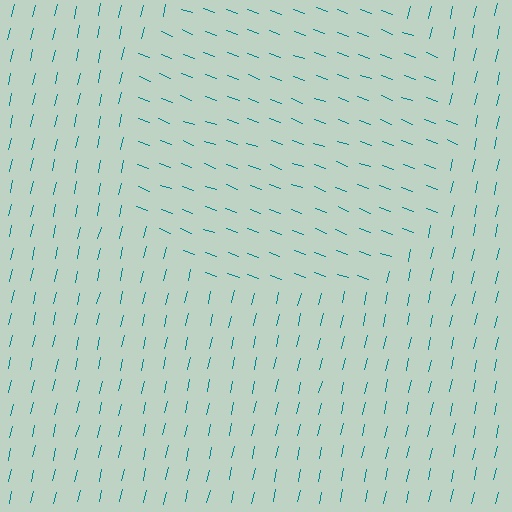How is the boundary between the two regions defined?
The boundary is defined purely by a change in line orientation (approximately 82 degrees difference). All lines are the same color and thickness.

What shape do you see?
I see a circle.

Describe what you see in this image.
The image is filled with small teal line segments. A circle region in the image has lines oriented differently from the surrounding lines, creating a visible texture boundary.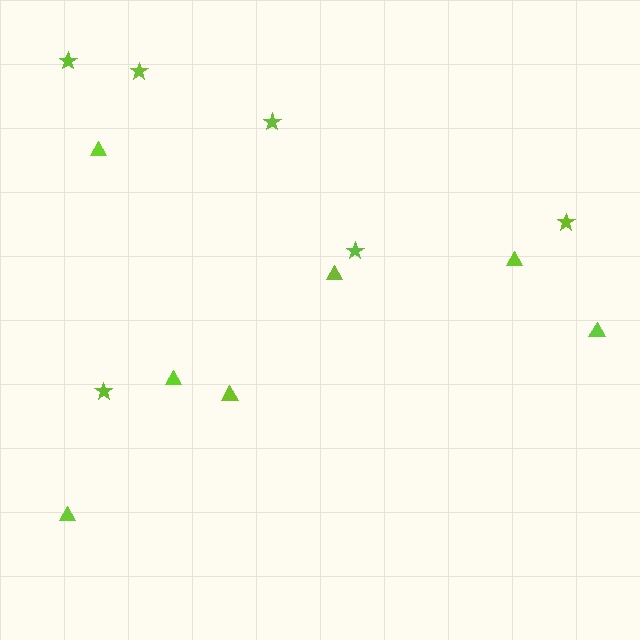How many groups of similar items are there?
There are 2 groups: one group of triangles (7) and one group of stars (6).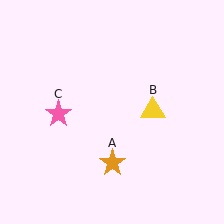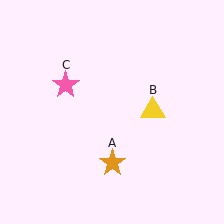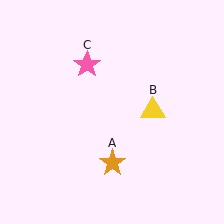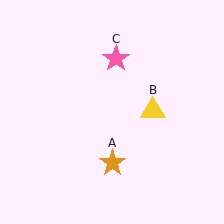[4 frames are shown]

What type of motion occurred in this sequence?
The pink star (object C) rotated clockwise around the center of the scene.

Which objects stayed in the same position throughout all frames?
Orange star (object A) and yellow triangle (object B) remained stationary.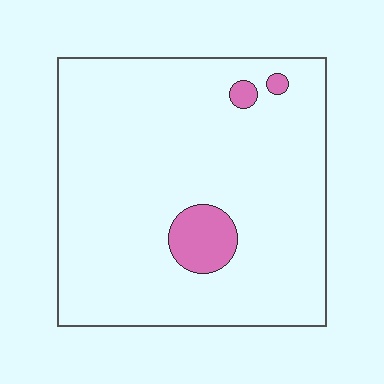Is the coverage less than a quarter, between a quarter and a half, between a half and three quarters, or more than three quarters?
Less than a quarter.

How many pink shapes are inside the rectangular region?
3.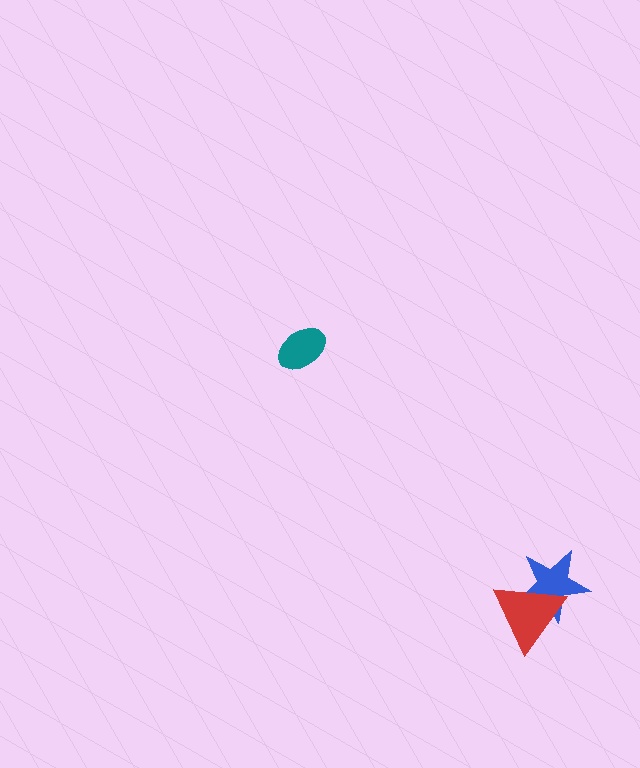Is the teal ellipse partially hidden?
No, no other shape covers it.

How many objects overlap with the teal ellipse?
0 objects overlap with the teal ellipse.